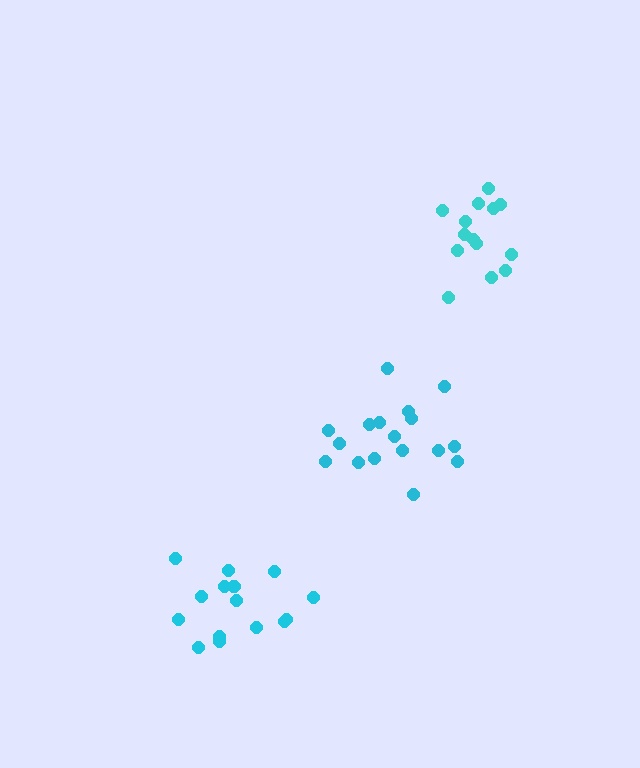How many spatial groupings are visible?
There are 3 spatial groupings.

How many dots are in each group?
Group 1: 14 dots, Group 2: 17 dots, Group 3: 15 dots (46 total).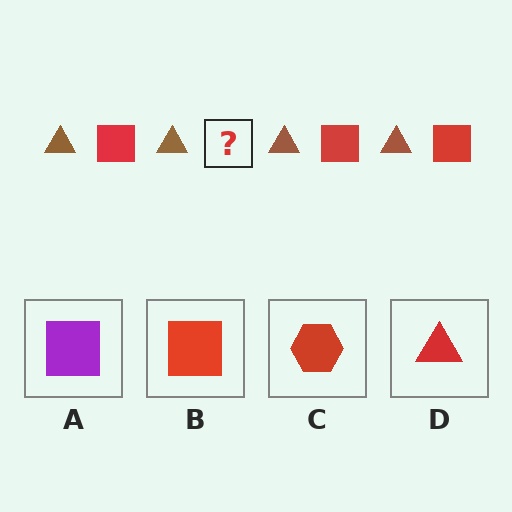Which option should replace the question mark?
Option B.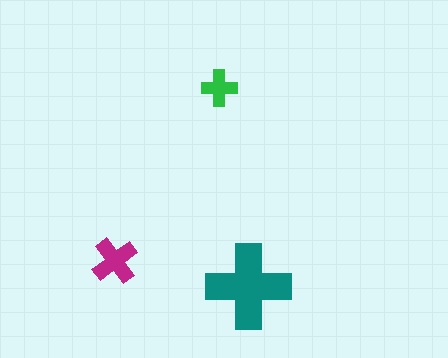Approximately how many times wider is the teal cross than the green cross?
About 2.5 times wider.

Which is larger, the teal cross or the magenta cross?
The teal one.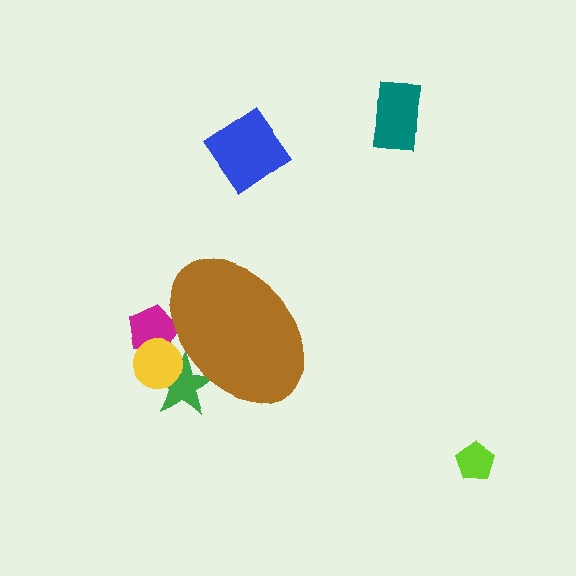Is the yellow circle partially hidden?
Yes, the yellow circle is partially hidden behind the brown ellipse.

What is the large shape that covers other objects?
A brown ellipse.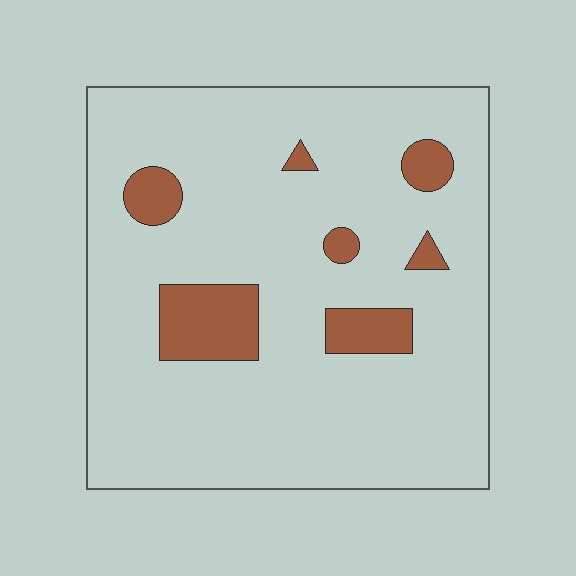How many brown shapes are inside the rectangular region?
7.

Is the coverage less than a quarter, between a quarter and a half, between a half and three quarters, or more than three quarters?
Less than a quarter.